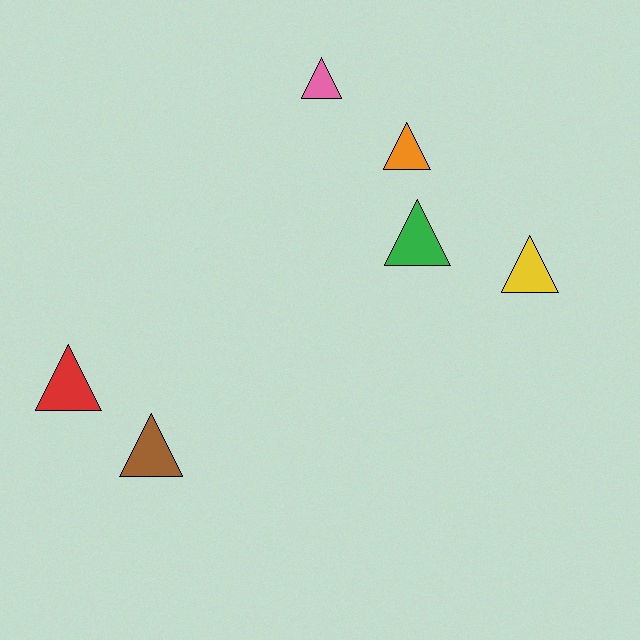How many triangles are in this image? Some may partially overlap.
There are 6 triangles.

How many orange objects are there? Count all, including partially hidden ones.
There is 1 orange object.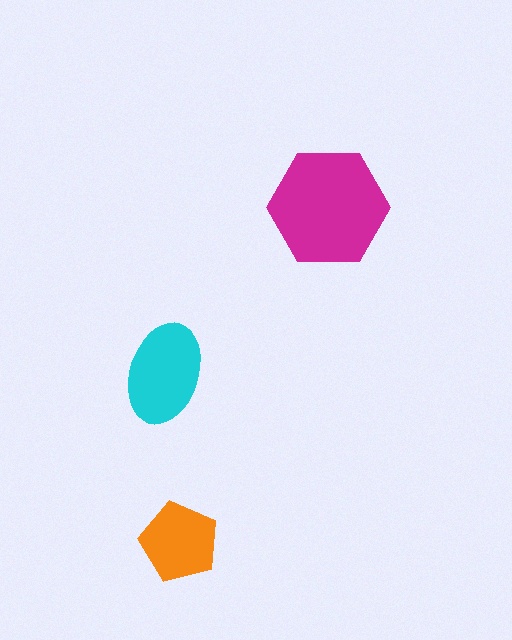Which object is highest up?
The magenta hexagon is topmost.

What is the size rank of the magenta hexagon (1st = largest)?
1st.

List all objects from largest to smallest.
The magenta hexagon, the cyan ellipse, the orange pentagon.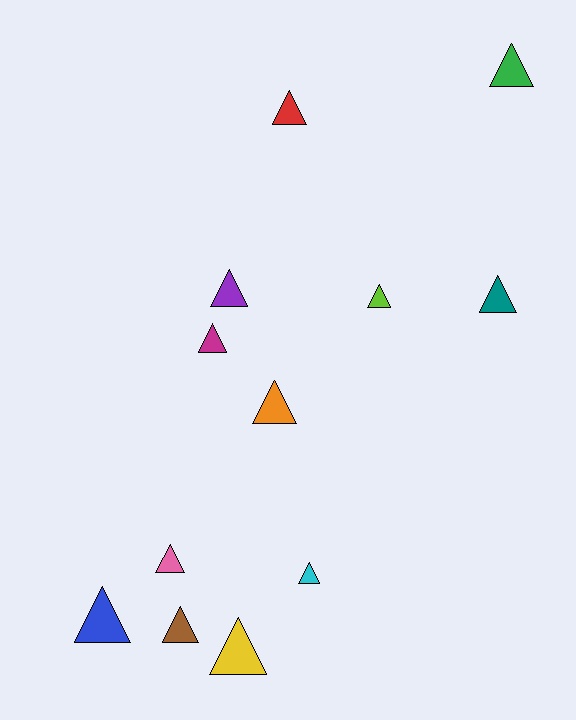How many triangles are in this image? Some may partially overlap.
There are 12 triangles.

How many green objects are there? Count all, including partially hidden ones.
There is 1 green object.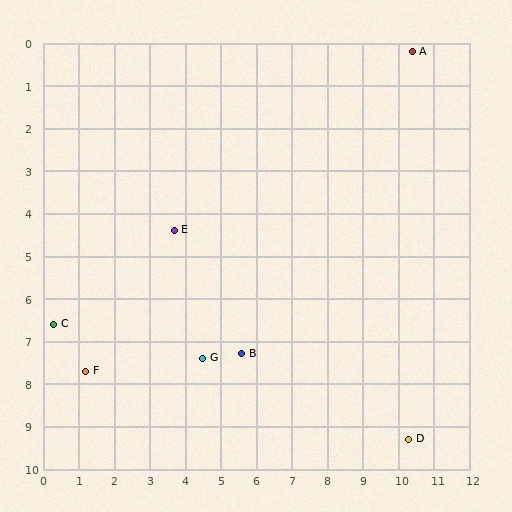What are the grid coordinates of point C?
Point C is at approximately (0.3, 6.6).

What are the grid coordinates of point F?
Point F is at approximately (1.2, 7.7).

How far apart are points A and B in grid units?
Points A and B are about 8.6 grid units apart.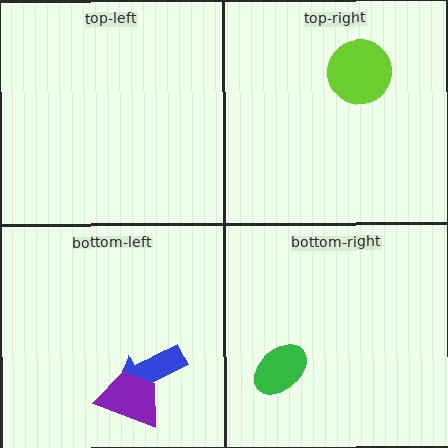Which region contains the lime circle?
The top-right region.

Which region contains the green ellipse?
The bottom-right region.